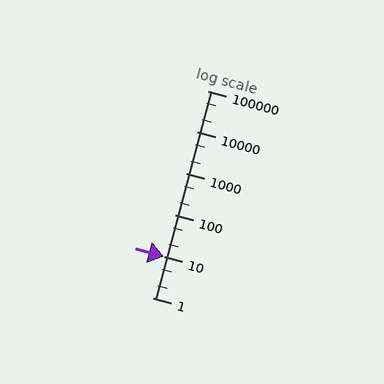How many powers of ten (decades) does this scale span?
The scale spans 5 decades, from 1 to 100000.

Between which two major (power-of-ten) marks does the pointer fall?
The pointer is between 1 and 10.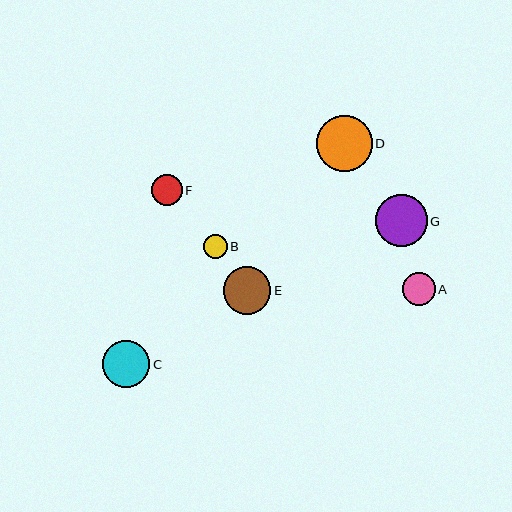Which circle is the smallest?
Circle B is the smallest with a size of approximately 24 pixels.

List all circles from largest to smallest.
From largest to smallest: D, G, E, C, A, F, B.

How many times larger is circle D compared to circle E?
Circle D is approximately 1.2 times the size of circle E.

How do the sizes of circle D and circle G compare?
Circle D and circle G are approximately the same size.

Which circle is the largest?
Circle D is the largest with a size of approximately 56 pixels.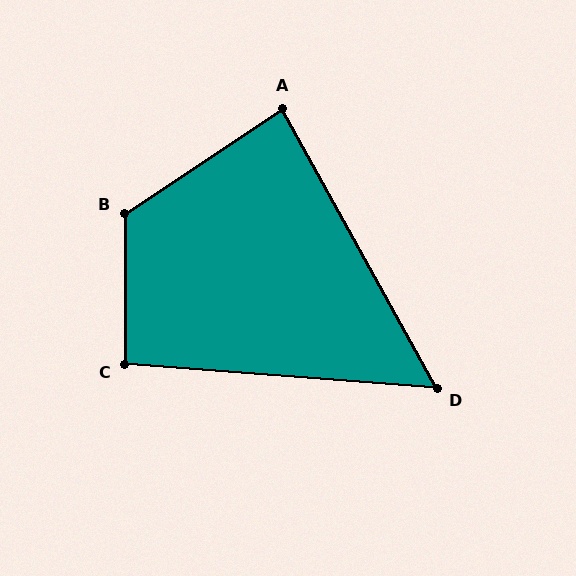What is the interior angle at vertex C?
Approximately 95 degrees (approximately right).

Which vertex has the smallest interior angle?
D, at approximately 57 degrees.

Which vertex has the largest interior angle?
B, at approximately 123 degrees.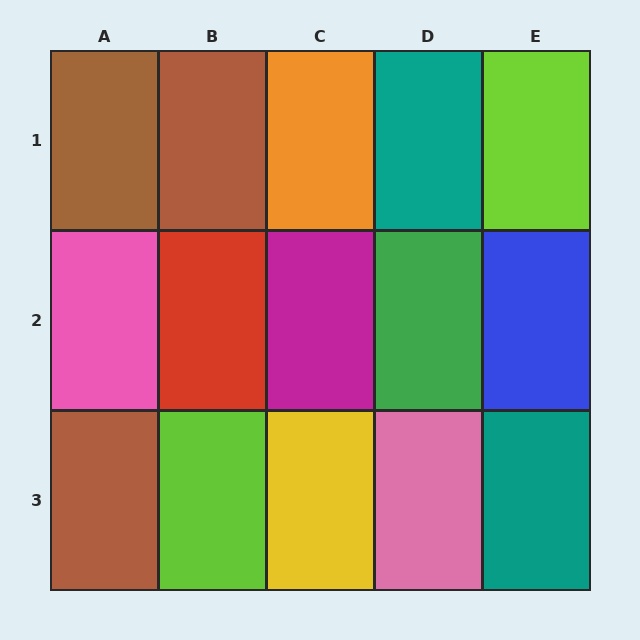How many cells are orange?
1 cell is orange.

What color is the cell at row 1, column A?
Brown.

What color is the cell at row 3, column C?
Yellow.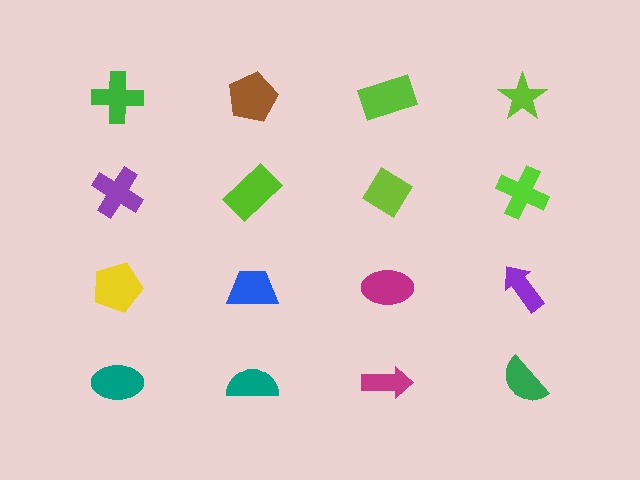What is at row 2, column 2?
A lime rectangle.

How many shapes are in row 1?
4 shapes.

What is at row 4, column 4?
A green semicircle.